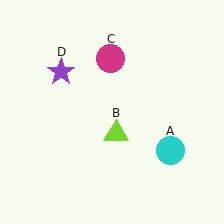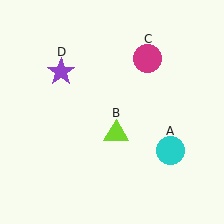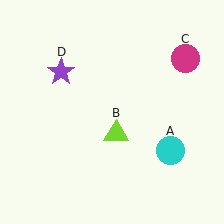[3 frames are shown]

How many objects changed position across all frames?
1 object changed position: magenta circle (object C).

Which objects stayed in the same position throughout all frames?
Cyan circle (object A) and lime triangle (object B) and purple star (object D) remained stationary.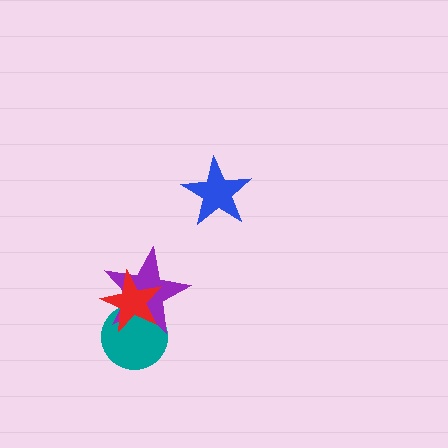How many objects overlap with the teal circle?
2 objects overlap with the teal circle.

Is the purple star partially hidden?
Yes, it is partially covered by another shape.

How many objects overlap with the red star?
2 objects overlap with the red star.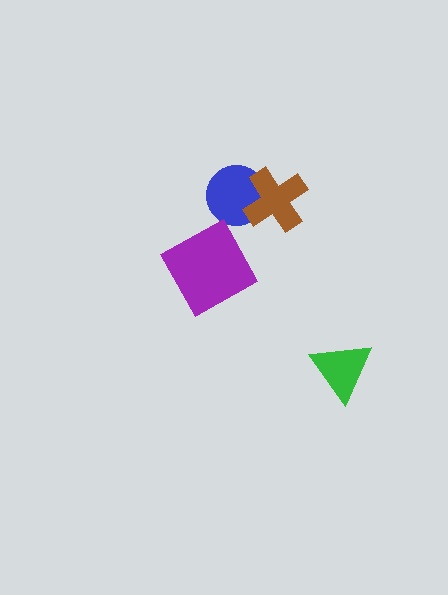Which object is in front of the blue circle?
The brown cross is in front of the blue circle.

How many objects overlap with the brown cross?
1 object overlaps with the brown cross.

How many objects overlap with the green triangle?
0 objects overlap with the green triangle.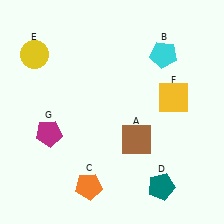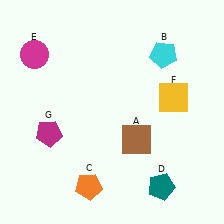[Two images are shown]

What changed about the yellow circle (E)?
In Image 1, E is yellow. In Image 2, it changed to magenta.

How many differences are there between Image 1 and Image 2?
There is 1 difference between the two images.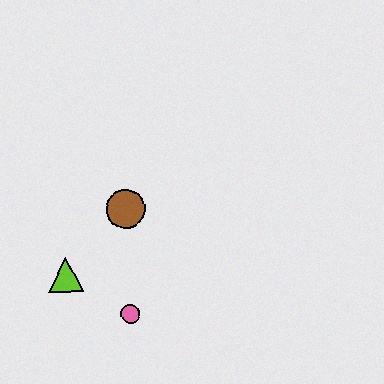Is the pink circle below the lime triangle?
Yes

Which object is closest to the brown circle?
The lime triangle is closest to the brown circle.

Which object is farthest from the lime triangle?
The brown circle is farthest from the lime triangle.